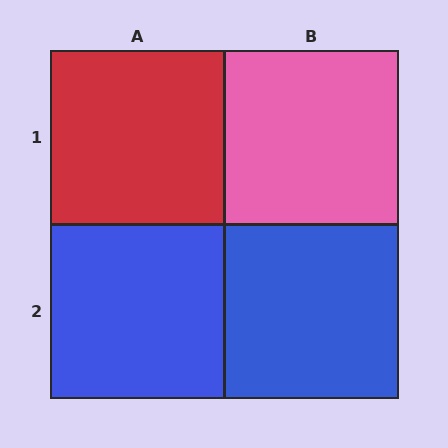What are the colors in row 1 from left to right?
Red, pink.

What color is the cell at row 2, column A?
Blue.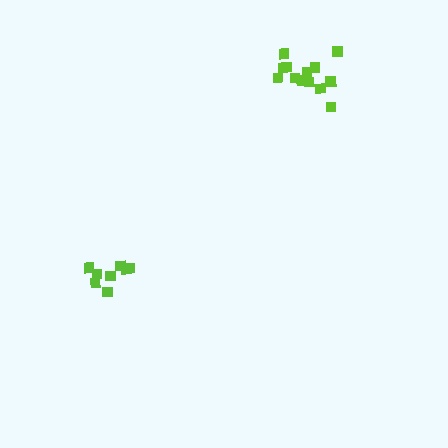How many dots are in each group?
Group 1: 8 dots, Group 2: 13 dots (21 total).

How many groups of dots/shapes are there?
There are 2 groups.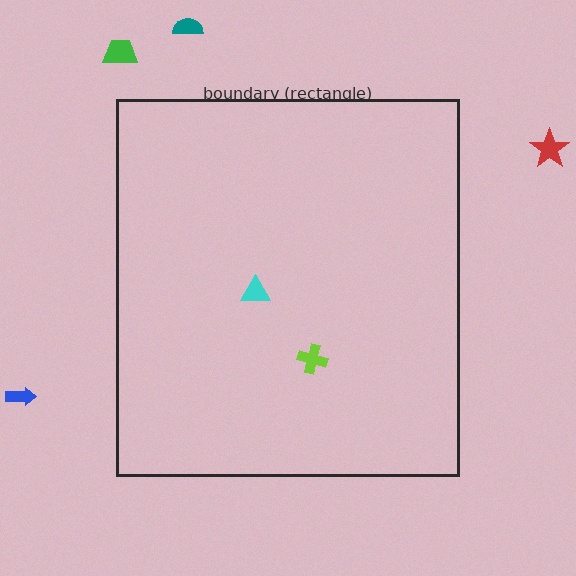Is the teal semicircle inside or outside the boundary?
Outside.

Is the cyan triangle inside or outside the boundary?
Inside.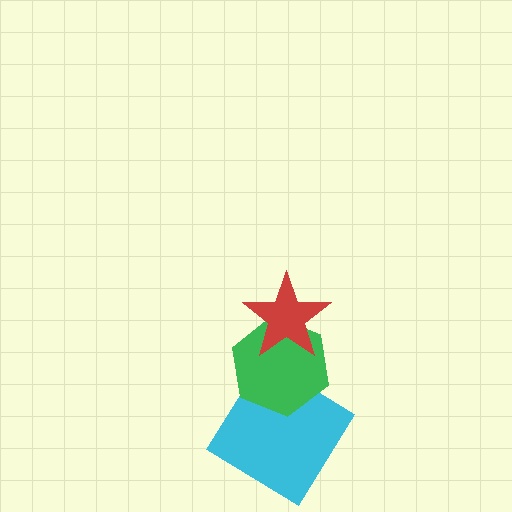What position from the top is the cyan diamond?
The cyan diamond is 3rd from the top.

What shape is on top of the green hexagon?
The red star is on top of the green hexagon.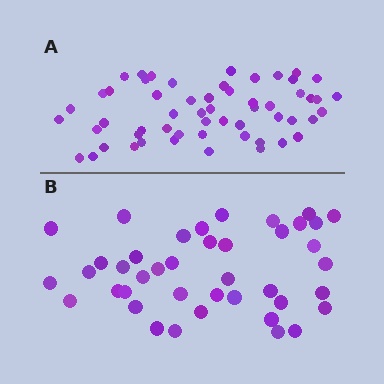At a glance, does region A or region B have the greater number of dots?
Region A (the top region) has more dots.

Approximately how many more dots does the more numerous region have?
Region A has approximately 15 more dots than region B.